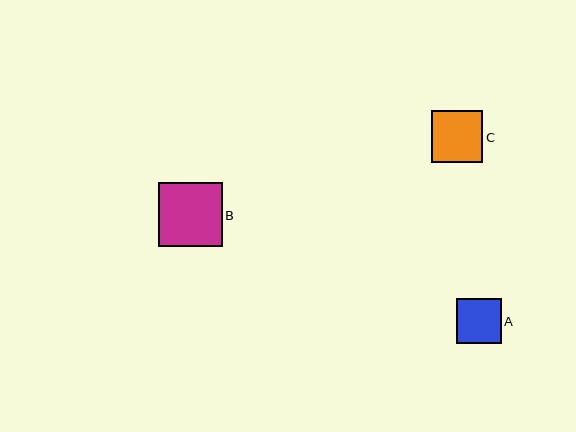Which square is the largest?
Square B is the largest with a size of approximately 63 pixels.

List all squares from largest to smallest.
From largest to smallest: B, C, A.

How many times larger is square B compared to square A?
Square B is approximately 1.4 times the size of square A.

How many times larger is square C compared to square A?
Square C is approximately 1.1 times the size of square A.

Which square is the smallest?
Square A is the smallest with a size of approximately 45 pixels.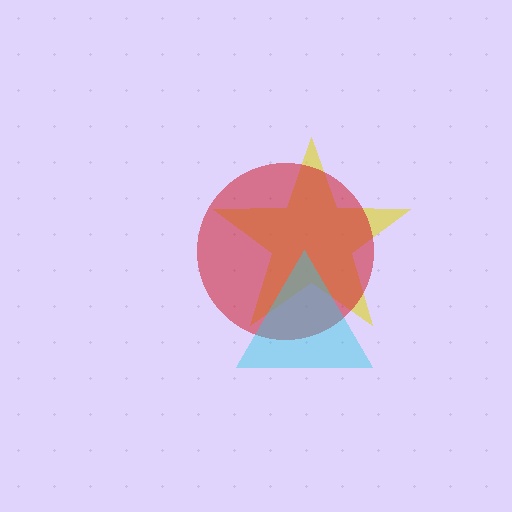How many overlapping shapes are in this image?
There are 3 overlapping shapes in the image.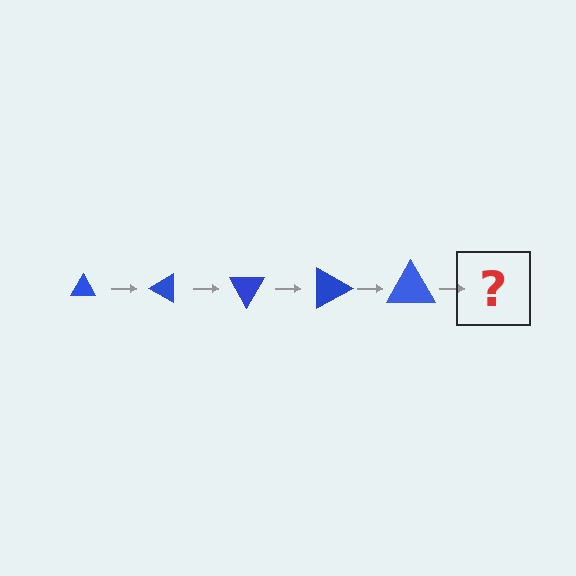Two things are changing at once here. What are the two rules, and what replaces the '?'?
The two rules are that the triangle grows larger each step and it rotates 30 degrees each step. The '?' should be a triangle, larger than the previous one and rotated 150 degrees from the start.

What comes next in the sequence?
The next element should be a triangle, larger than the previous one and rotated 150 degrees from the start.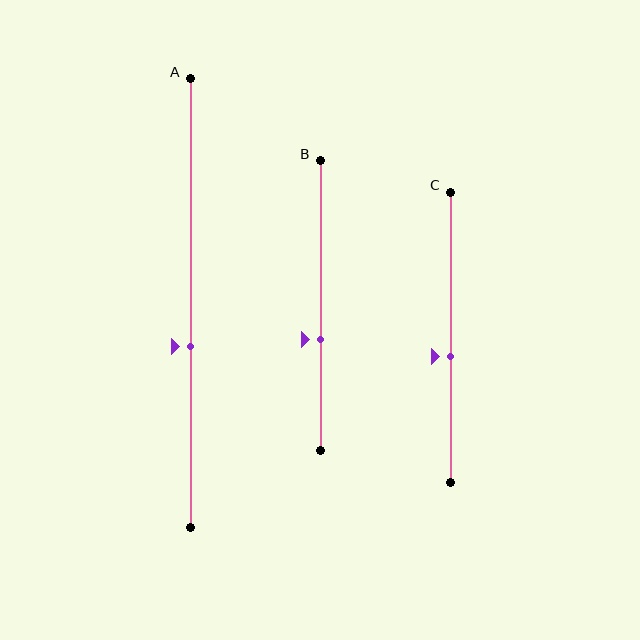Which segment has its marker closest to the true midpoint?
Segment C has its marker closest to the true midpoint.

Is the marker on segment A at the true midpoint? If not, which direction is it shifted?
No, the marker on segment A is shifted downward by about 10% of the segment length.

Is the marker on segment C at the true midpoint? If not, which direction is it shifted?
No, the marker on segment C is shifted downward by about 7% of the segment length.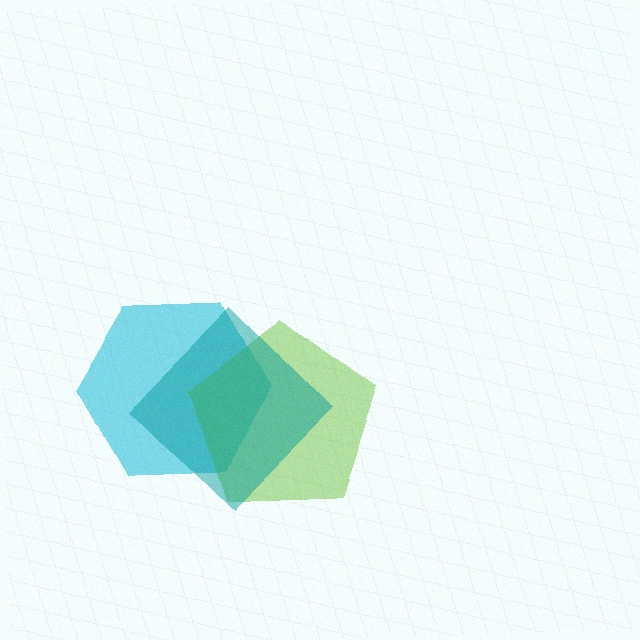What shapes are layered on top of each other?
The layered shapes are: a cyan hexagon, a lime pentagon, a teal diamond.